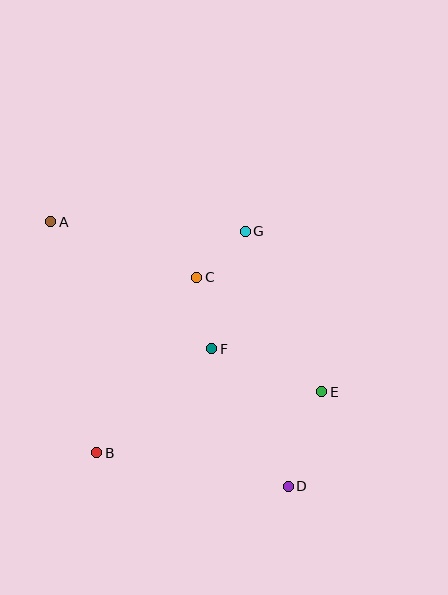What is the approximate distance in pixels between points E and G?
The distance between E and G is approximately 178 pixels.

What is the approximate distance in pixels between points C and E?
The distance between C and E is approximately 169 pixels.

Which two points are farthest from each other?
Points A and D are farthest from each other.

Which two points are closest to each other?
Points C and G are closest to each other.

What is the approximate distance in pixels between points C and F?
The distance between C and F is approximately 73 pixels.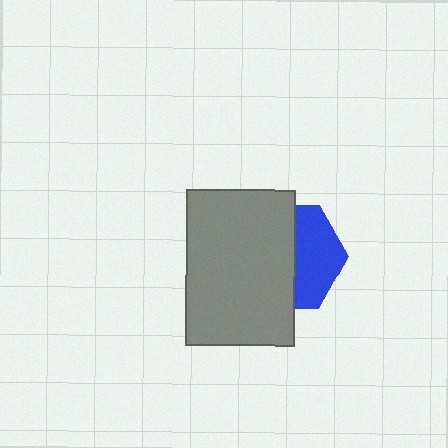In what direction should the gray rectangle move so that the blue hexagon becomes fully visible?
The gray rectangle should move left. That is the shortest direction to clear the overlap and leave the blue hexagon fully visible.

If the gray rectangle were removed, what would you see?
You would see the complete blue hexagon.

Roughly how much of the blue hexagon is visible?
A small part of it is visible (roughly 43%).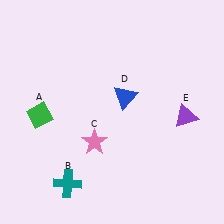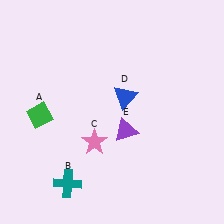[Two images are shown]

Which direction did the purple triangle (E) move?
The purple triangle (E) moved left.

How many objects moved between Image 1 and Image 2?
1 object moved between the two images.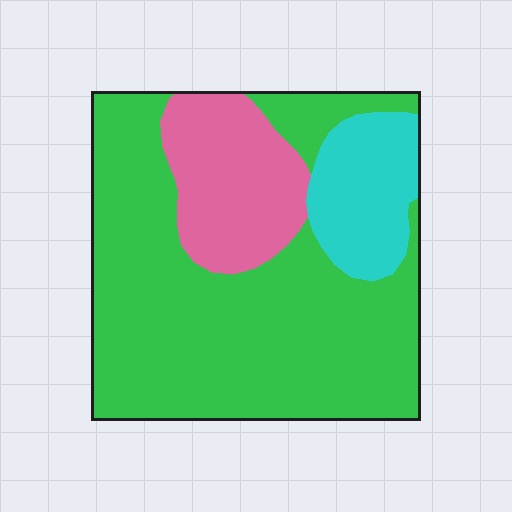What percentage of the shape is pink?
Pink covers roughly 20% of the shape.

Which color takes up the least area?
Cyan, at roughly 15%.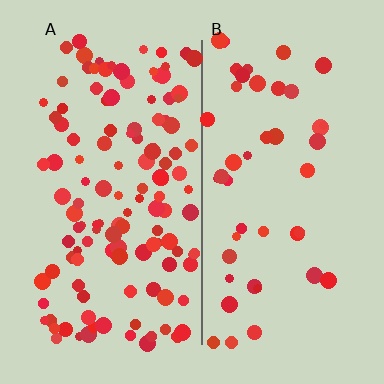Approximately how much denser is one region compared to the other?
Approximately 2.7× — region A over region B.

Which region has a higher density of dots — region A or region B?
A (the left).